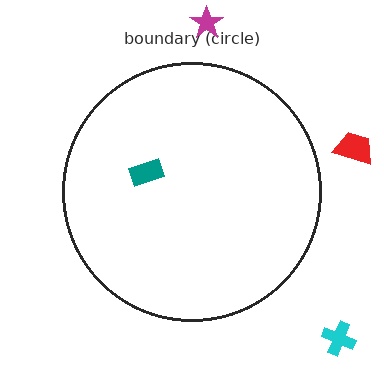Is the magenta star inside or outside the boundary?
Outside.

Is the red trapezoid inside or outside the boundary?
Outside.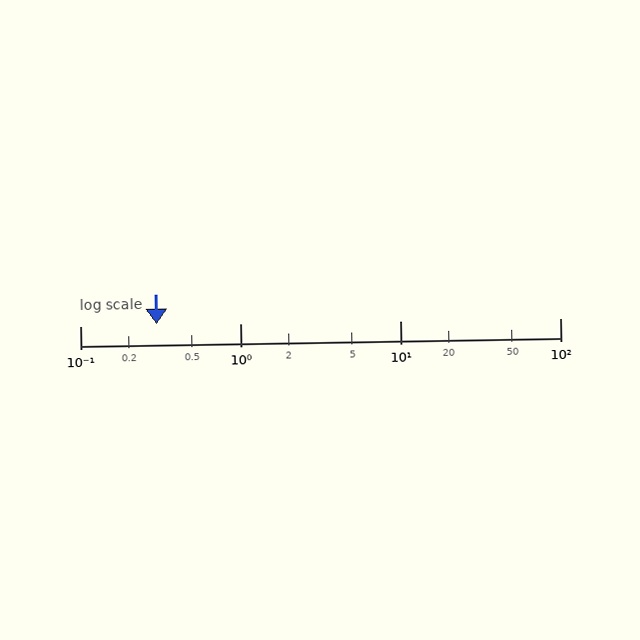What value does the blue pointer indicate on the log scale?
The pointer indicates approximately 0.3.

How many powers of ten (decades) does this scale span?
The scale spans 3 decades, from 0.1 to 100.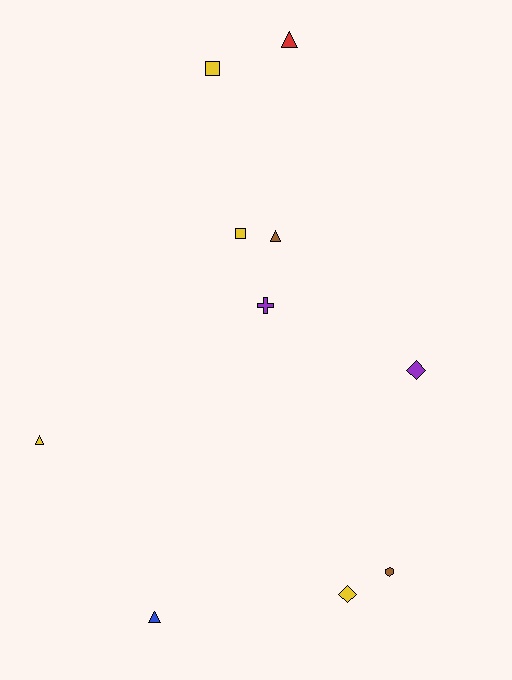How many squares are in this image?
There are 2 squares.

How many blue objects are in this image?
There is 1 blue object.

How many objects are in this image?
There are 10 objects.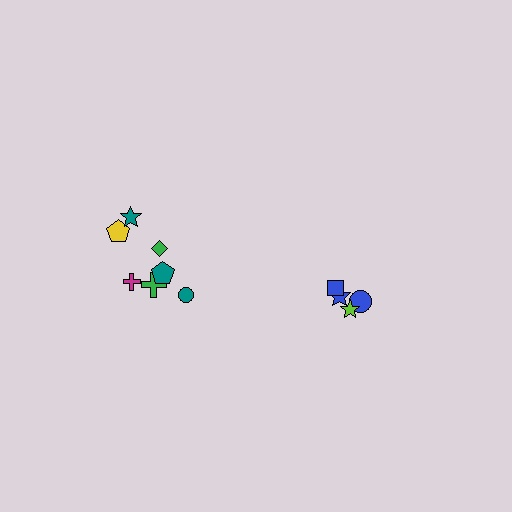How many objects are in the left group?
There are 7 objects.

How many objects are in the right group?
There are 4 objects.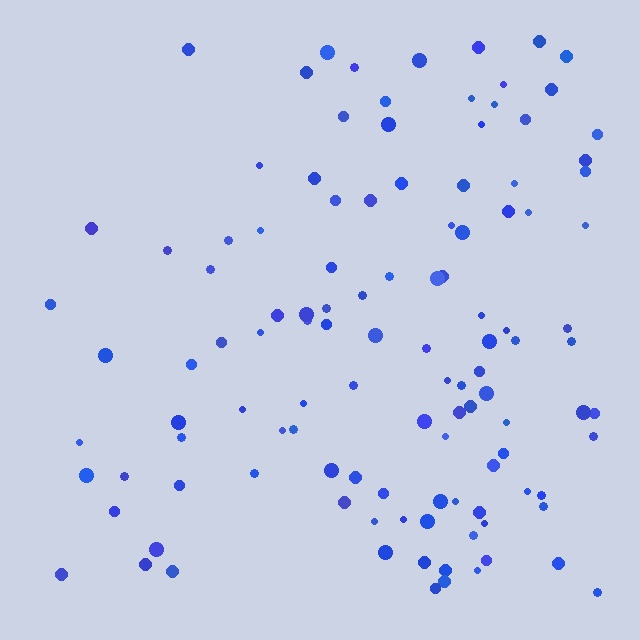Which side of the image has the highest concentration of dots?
The right.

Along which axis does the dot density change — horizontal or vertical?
Horizontal.